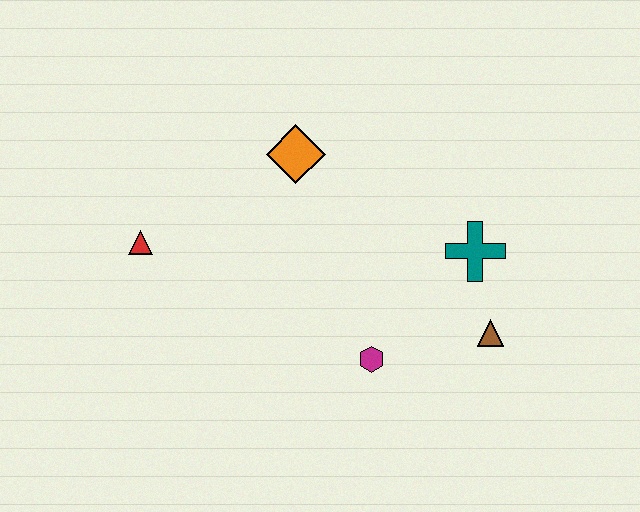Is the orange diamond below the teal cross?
No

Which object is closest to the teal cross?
The brown triangle is closest to the teal cross.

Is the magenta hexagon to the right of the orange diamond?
Yes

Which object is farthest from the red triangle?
The brown triangle is farthest from the red triangle.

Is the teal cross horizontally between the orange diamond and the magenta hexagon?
No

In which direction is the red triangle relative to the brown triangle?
The red triangle is to the left of the brown triangle.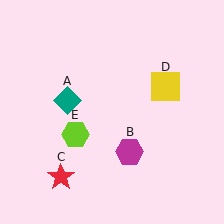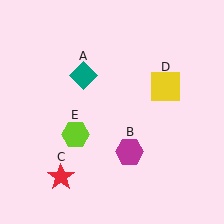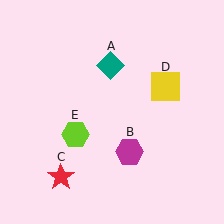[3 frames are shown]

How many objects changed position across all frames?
1 object changed position: teal diamond (object A).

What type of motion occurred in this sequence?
The teal diamond (object A) rotated clockwise around the center of the scene.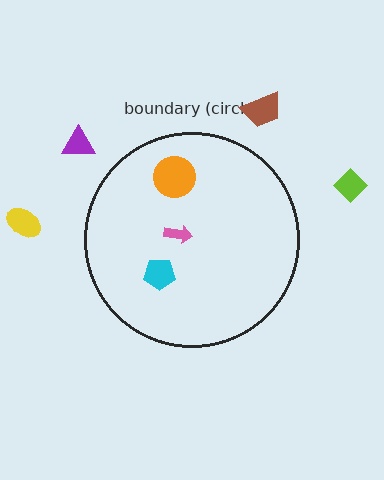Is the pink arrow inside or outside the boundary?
Inside.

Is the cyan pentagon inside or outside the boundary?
Inside.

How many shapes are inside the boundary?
3 inside, 4 outside.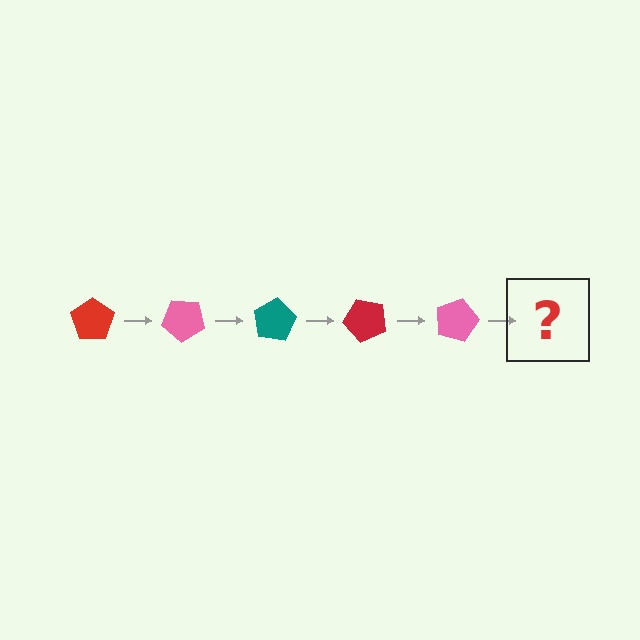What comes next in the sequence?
The next element should be a teal pentagon, rotated 200 degrees from the start.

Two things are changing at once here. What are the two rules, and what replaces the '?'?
The two rules are that it rotates 40 degrees each step and the color cycles through red, pink, and teal. The '?' should be a teal pentagon, rotated 200 degrees from the start.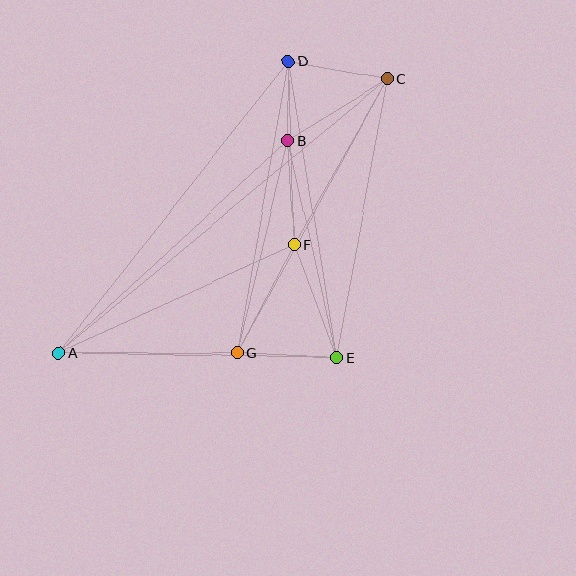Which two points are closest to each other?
Points B and D are closest to each other.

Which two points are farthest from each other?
Points A and C are farthest from each other.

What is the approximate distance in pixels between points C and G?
The distance between C and G is approximately 312 pixels.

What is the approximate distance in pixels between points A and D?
The distance between A and D is approximately 371 pixels.